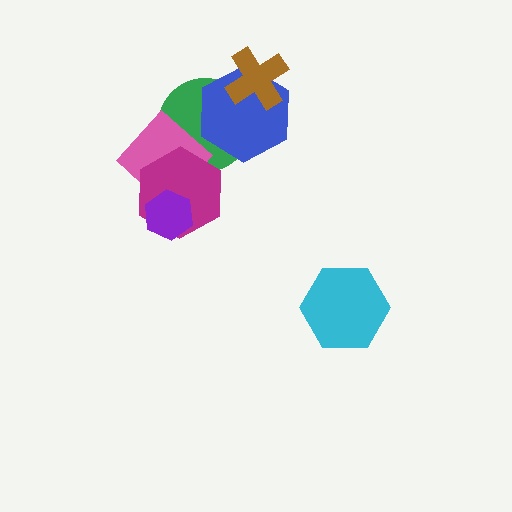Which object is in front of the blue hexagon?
The brown cross is in front of the blue hexagon.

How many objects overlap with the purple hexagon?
2 objects overlap with the purple hexagon.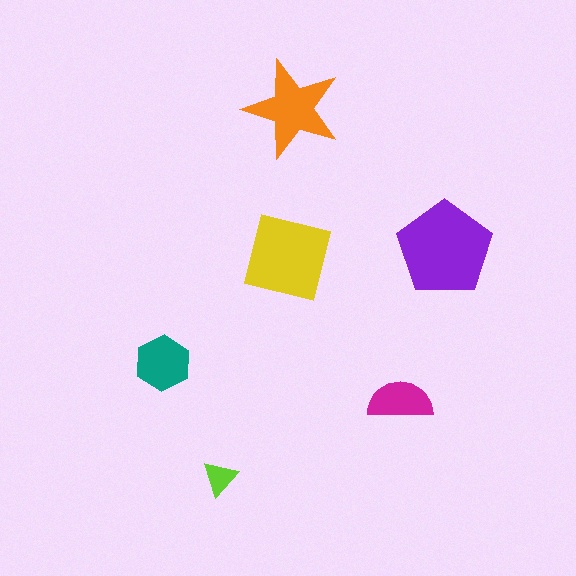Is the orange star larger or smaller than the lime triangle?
Larger.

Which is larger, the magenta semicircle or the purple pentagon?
The purple pentagon.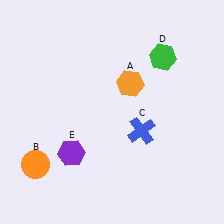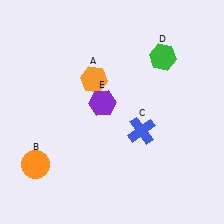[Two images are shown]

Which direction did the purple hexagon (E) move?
The purple hexagon (E) moved up.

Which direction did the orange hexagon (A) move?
The orange hexagon (A) moved left.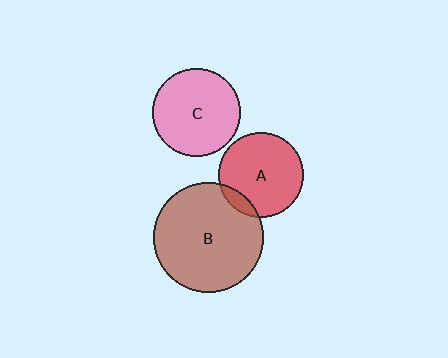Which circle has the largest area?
Circle B (brown).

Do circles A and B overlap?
Yes.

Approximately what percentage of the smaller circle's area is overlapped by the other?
Approximately 10%.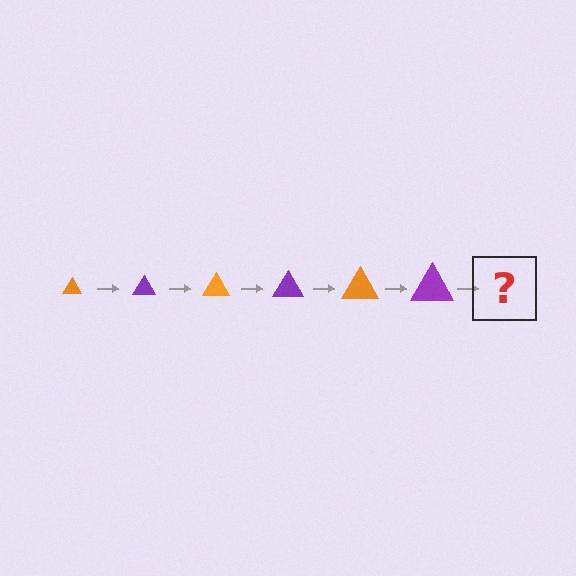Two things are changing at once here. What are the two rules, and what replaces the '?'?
The two rules are that the triangle grows larger each step and the color cycles through orange and purple. The '?' should be an orange triangle, larger than the previous one.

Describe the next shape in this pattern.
It should be an orange triangle, larger than the previous one.